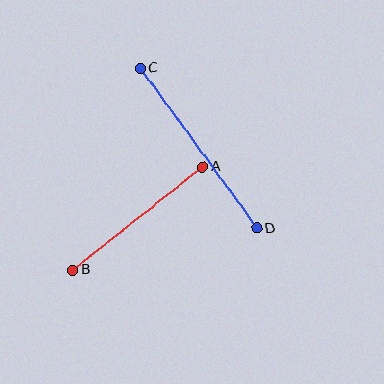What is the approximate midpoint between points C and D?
The midpoint is at approximately (199, 148) pixels.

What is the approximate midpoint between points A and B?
The midpoint is at approximately (138, 218) pixels.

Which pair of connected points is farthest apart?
Points C and D are farthest apart.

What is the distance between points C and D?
The distance is approximately 198 pixels.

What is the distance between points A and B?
The distance is approximately 166 pixels.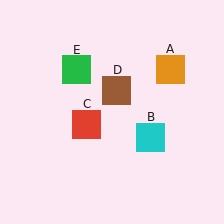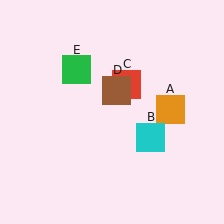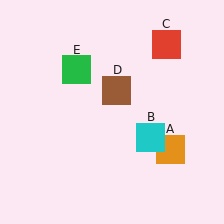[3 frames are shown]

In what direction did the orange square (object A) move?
The orange square (object A) moved down.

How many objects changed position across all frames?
2 objects changed position: orange square (object A), red square (object C).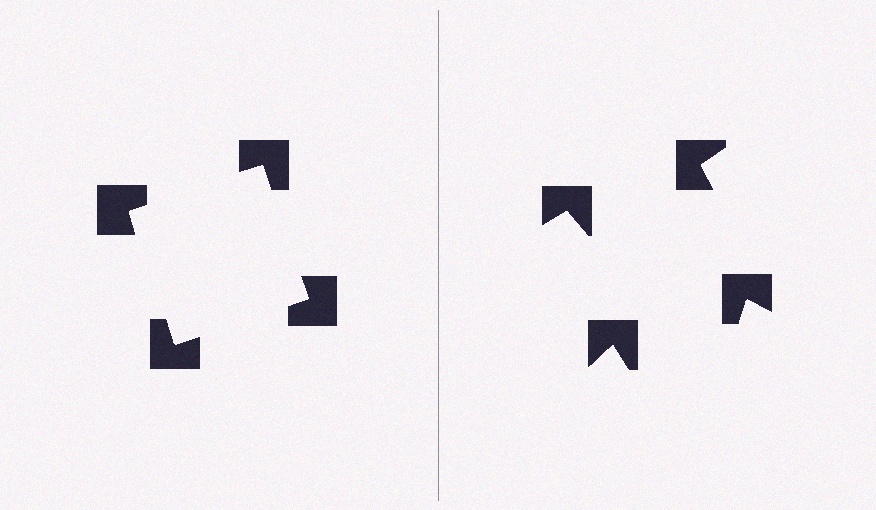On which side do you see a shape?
An illusory square appears on the left side. On the right side the wedge cuts are rotated, so no coherent shape forms.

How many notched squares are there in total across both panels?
8 — 4 on each side.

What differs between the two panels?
The notched squares are positioned identically on both sides; only the wedge orientations differ. On the left they align to a square; on the right they are misaligned.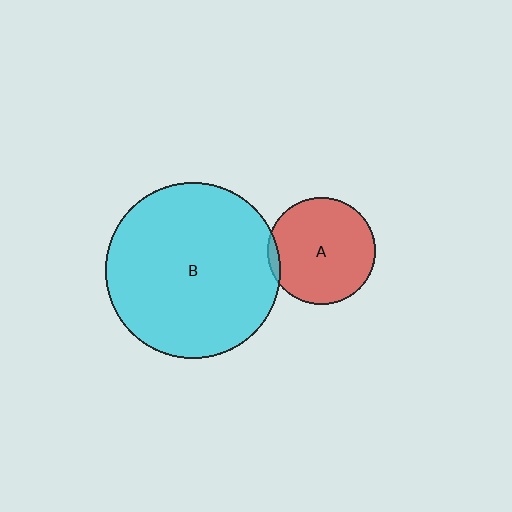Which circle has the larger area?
Circle B (cyan).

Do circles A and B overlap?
Yes.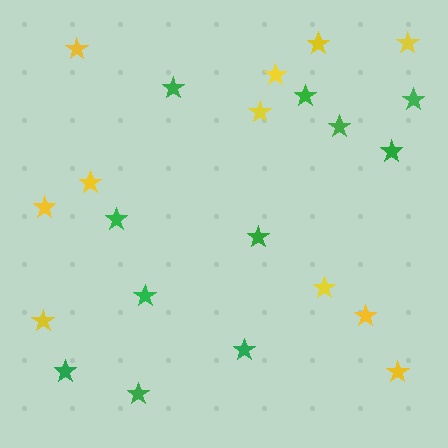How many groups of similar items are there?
There are 2 groups: one group of yellow stars (11) and one group of green stars (11).